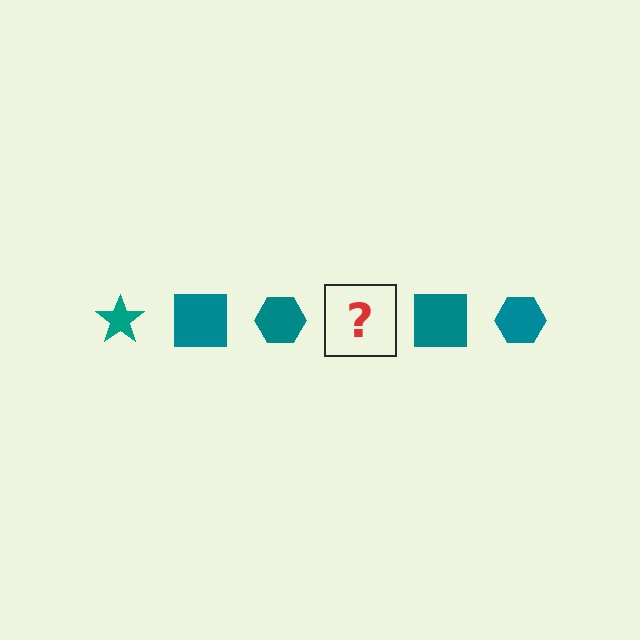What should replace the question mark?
The question mark should be replaced with a teal star.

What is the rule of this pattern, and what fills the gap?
The rule is that the pattern cycles through star, square, hexagon shapes in teal. The gap should be filled with a teal star.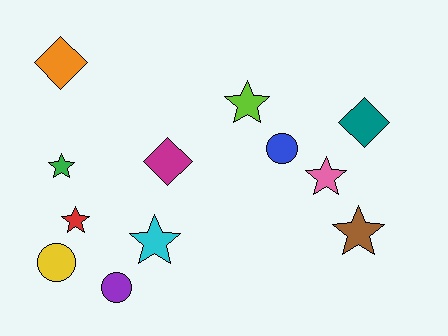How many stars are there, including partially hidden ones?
There are 6 stars.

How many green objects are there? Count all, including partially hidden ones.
There is 1 green object.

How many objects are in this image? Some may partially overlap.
There are 12 objects.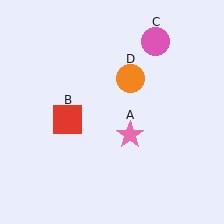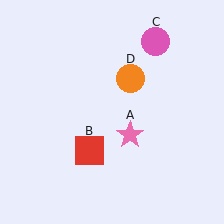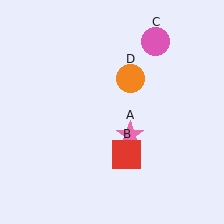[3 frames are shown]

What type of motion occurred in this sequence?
The red square (object B) rotated counterclockwise around the center of the scene.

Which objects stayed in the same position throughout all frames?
Pink star (object A) and pink circle (object C) and orange circle (object D) remained stationary.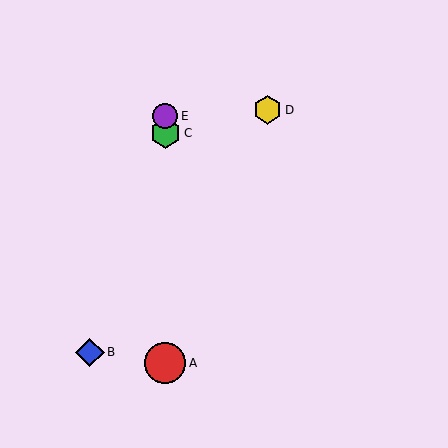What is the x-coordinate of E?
Object E is at x≈165.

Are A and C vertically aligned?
Yes, both are at x≈165.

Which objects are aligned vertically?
Objects A, C, E are aligned vertically.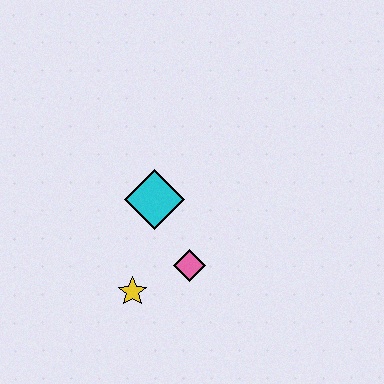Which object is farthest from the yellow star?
The cyan diamond is farthest from the yellow star.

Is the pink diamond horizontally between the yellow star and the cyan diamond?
No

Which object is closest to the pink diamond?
The yellow star is closest to the pink diamond.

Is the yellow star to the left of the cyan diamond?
Yes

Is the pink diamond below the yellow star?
No